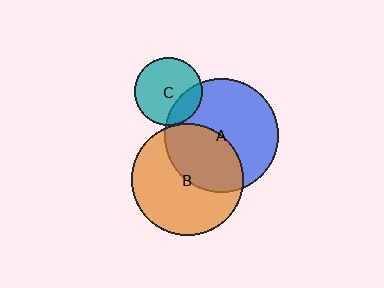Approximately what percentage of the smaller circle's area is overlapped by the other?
Approximately 25%.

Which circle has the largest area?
Circle A (blue).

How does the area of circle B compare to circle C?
Approximately 2.7 times.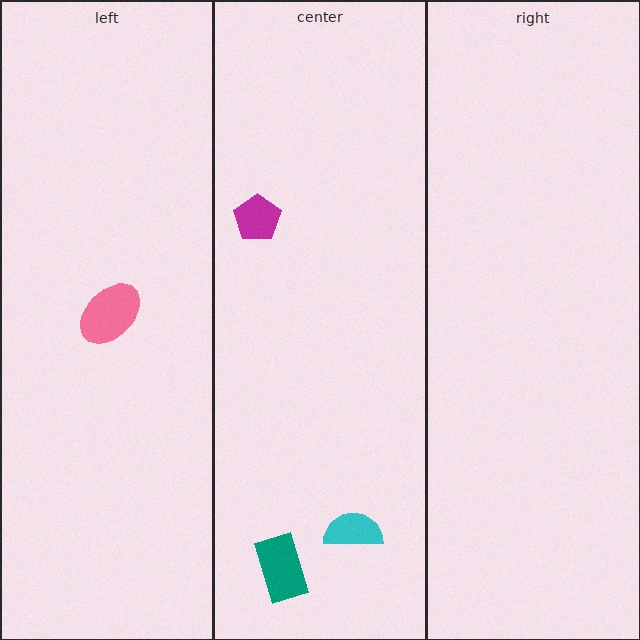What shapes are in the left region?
The pink ellipse.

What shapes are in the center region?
The teal rectangle, the magenta pentagon, the cyan semicircle.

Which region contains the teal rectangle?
The center region.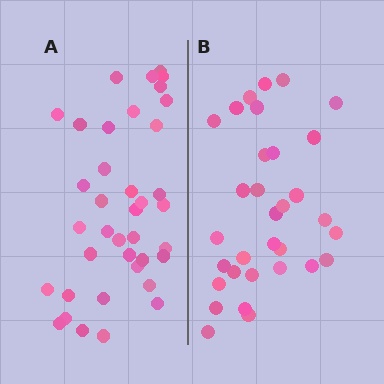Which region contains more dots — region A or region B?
Region A (the left region) has more dots.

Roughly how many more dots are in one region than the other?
Region A has about 6 more dots than region B.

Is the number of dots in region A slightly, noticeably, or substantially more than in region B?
Region A has only slightly more — the two regions are fairly close. The ratio is roughly 1.2 to 1.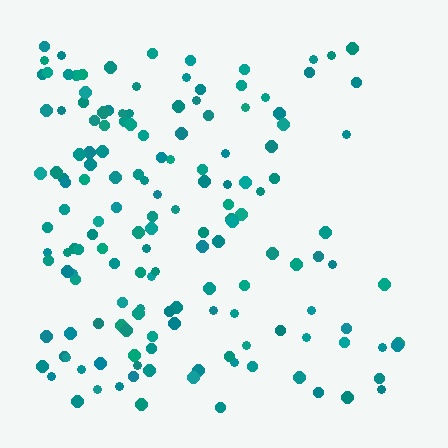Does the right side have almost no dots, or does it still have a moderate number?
Still a moderate number, just noticeably fewer than the left.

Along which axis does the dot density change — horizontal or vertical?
Horizontal.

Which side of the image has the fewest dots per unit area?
The right.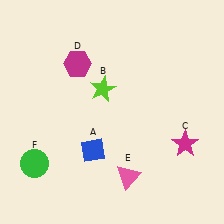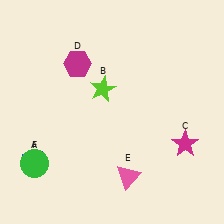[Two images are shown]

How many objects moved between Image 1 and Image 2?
1 object moved between the two images.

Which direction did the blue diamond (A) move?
The blue diamond (A) moved left.